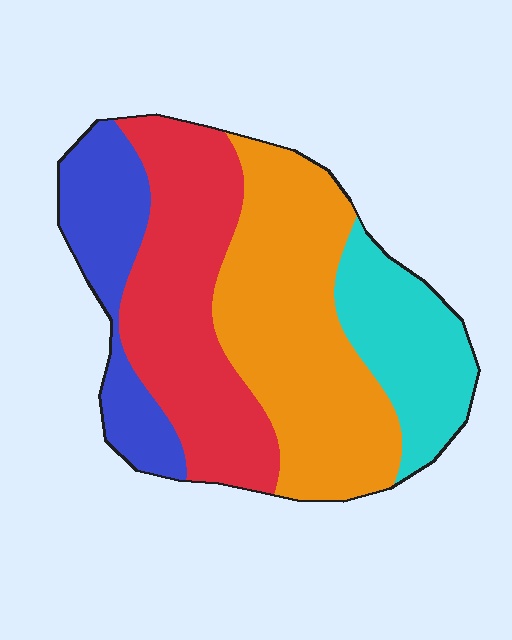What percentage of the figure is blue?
Blue takes up about one sixth (1/6) of the figure.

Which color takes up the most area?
Orange, at roughly 35%.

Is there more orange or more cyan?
Orange.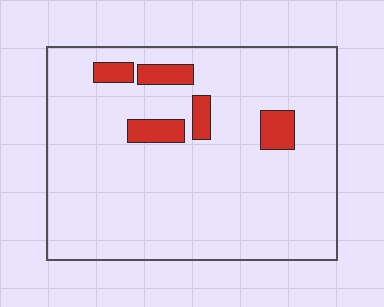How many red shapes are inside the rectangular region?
5.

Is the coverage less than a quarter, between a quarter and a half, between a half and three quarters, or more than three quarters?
Less than a quarter.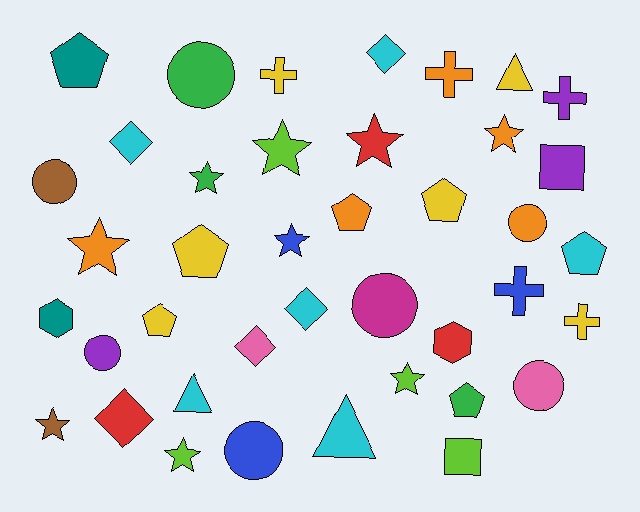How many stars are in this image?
There are 9 stars.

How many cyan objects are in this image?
There are 6 cyan objects.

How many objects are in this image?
There are 40 objects.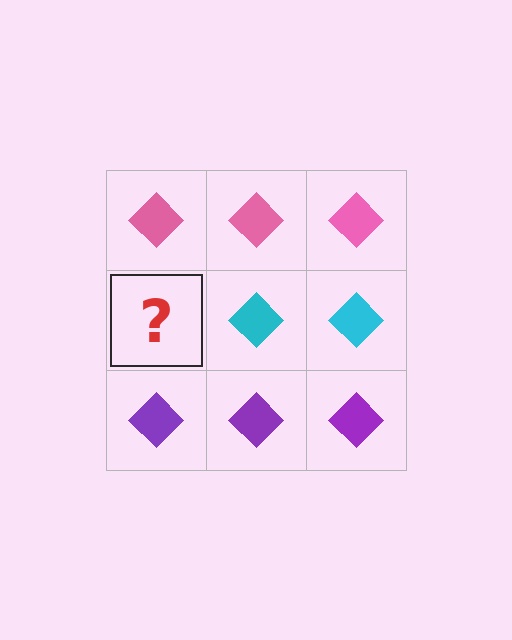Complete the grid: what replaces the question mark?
The question mark should be replaced with a cyan diamond.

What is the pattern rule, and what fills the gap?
The rule is that each row has a consistent color. The gap should be filled with a cyan diamond.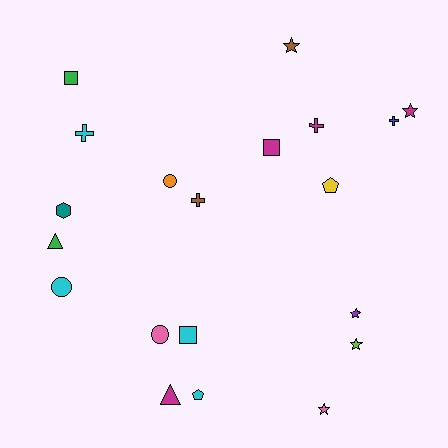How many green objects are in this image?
There are 2 green objects.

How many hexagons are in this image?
There is 1 hexagon.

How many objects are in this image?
There are 20 objects.